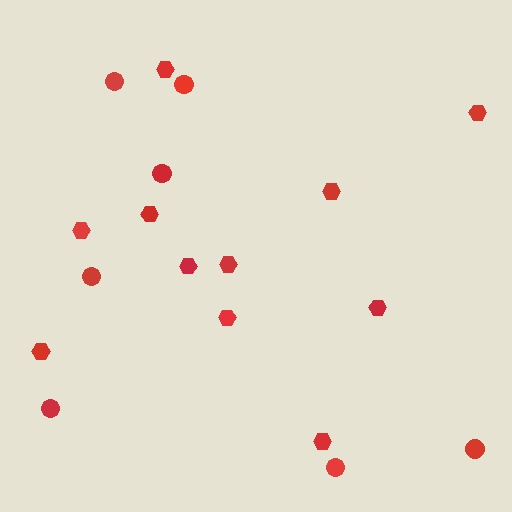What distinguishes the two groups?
There are 2 groups: one group of circles (7) and one group of hexagons (11).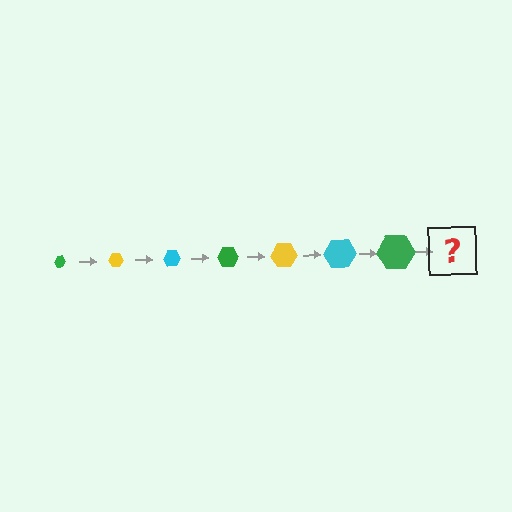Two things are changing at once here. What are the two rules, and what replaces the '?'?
The two rules are that the hexagon grows larger each step and the color cycles through green, yellow, and cyan. The '?' should be a yellow hexagon, larger than the previous one.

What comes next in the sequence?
The next element should be a yellow hexagon, larger than the previous one.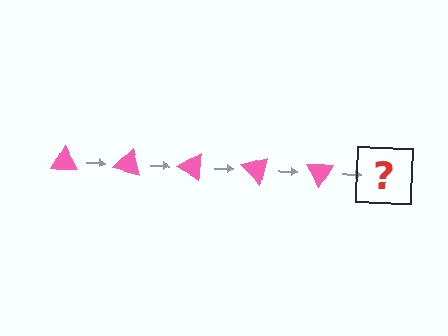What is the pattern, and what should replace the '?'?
The pattern is that the triangle rotates 15 degrees each step. The '?' should be a pink triangle rotated 75 degrees.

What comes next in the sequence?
The next element should be a pink triangle rotated 75 degrees.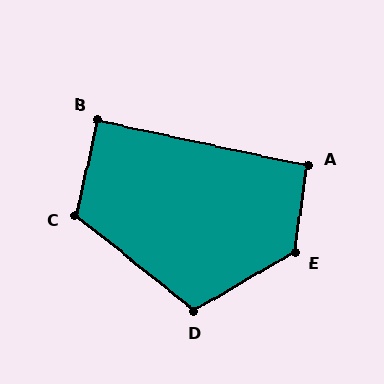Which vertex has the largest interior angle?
E, at approximately 129 degrees.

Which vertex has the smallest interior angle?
B, at approximately 91 degrees.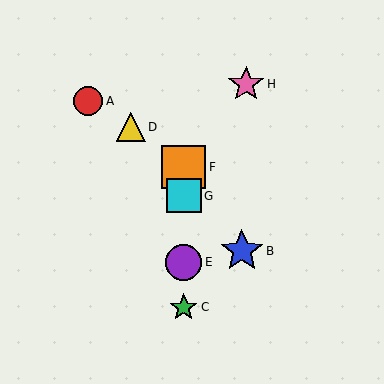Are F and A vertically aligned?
No, F is at x≈184 and A is at x≈88.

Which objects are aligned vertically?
Objects C, E, F, G are aligned vertically.